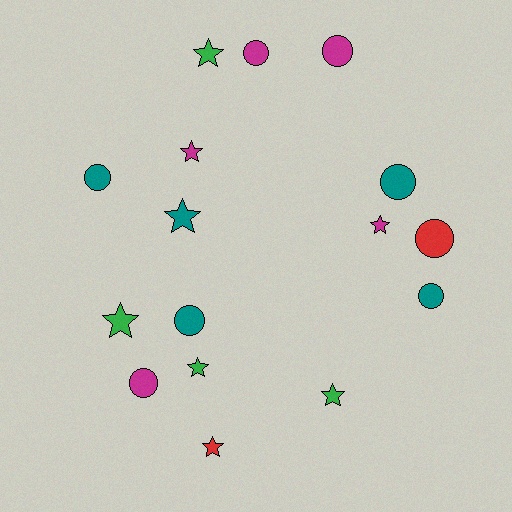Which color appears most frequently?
Teal, with 5 objects.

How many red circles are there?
There is 1 red circle.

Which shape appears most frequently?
Circle, with 8 objects.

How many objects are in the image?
There are 16 objects.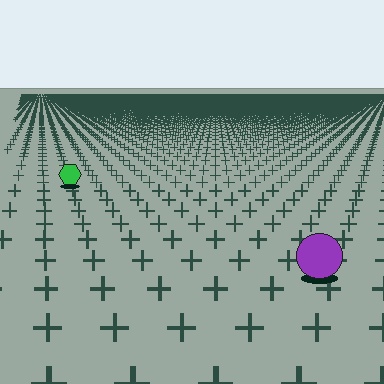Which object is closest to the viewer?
The purple circle is closest. The texture marks near it are larger and more spread out.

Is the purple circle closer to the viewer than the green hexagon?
Yes. The purple circle is closer — you can tell from the texture gradient: the ground texture is coarser near it.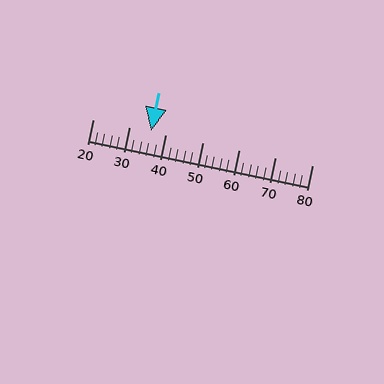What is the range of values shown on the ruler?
The ruler shows values from 20 to 80.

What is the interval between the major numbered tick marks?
The major tick marks are spaced 10 units apart.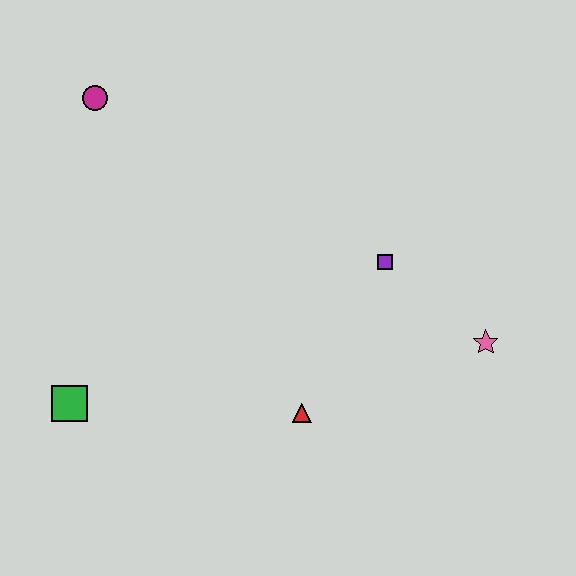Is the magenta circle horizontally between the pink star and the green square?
Yes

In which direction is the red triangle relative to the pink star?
The red triangle is to the left of the pink star.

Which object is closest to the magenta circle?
The green square is closest to the magenta circle.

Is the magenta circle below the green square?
No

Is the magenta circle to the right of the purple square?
No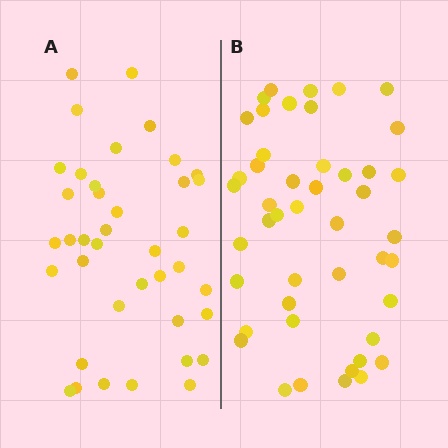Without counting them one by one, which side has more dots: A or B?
Region B (the right region) has more dots.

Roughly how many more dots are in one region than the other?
Region B has roughly 8 or so more dots than region A.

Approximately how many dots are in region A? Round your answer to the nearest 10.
About 40 dots. (The exact count is 39, which rounds to 40.)